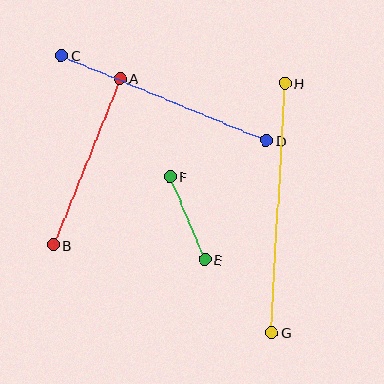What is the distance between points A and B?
The distance is approximately 179 pixels.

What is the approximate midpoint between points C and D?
The midpoint is at approximately (164, 98) pixels.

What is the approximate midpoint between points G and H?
The midpoint is at approximately (278, 208) pixels.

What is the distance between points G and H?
The distance is approximately 250 pixels.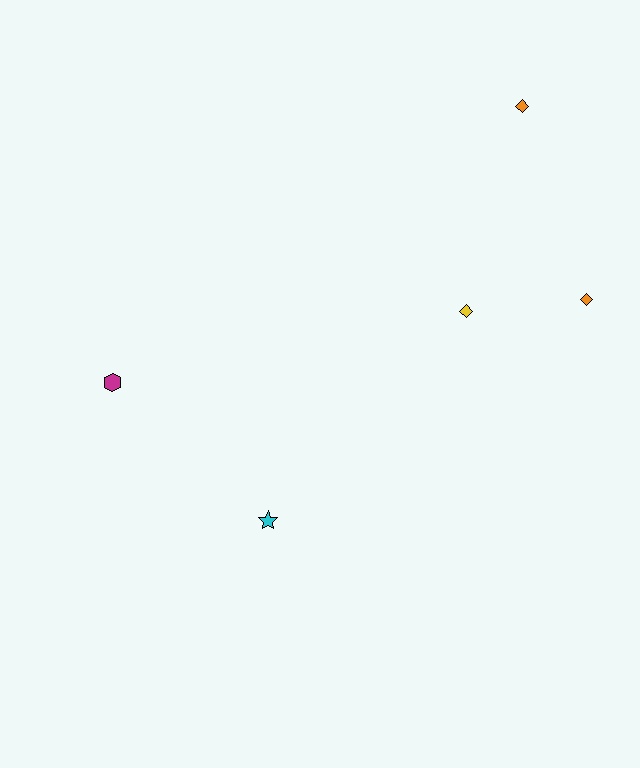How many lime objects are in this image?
There are no lime objects.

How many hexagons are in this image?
There is 1 hexagon.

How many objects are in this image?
There are 5 objects.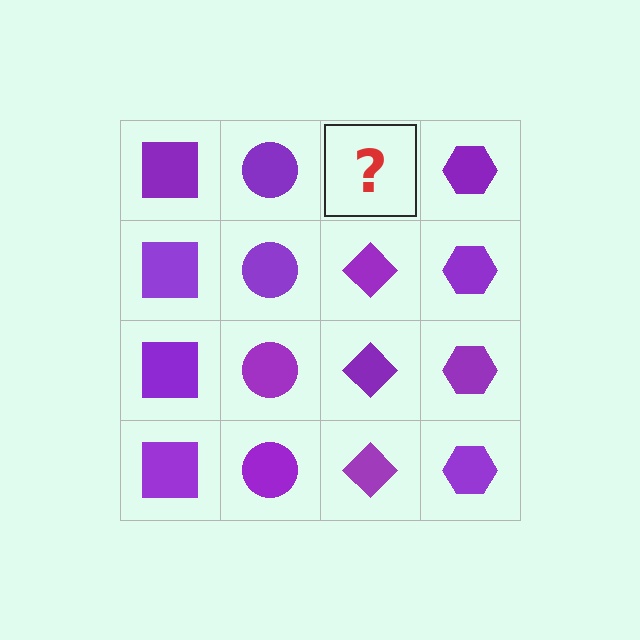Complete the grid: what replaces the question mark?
The question mark should be replaced with a purple diamond.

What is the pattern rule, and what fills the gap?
The rule is that each column has a consistent shape. The gap should be filled with a purple diamond.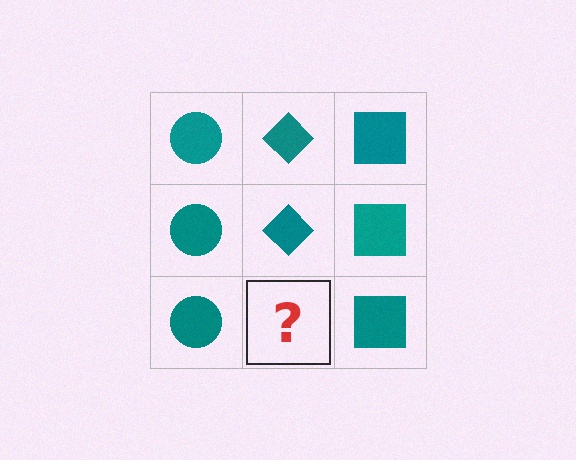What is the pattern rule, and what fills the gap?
The rule is that each column has a consistent shape. The gap should be filled with a teal diamond.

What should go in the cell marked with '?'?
The missing cell should contain a teal diamond.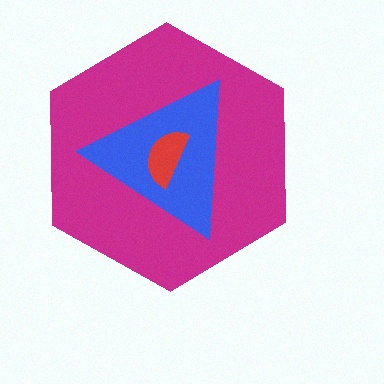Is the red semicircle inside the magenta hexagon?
Yes.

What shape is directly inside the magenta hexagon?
The blue triangle.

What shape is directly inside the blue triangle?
The red semicircle.